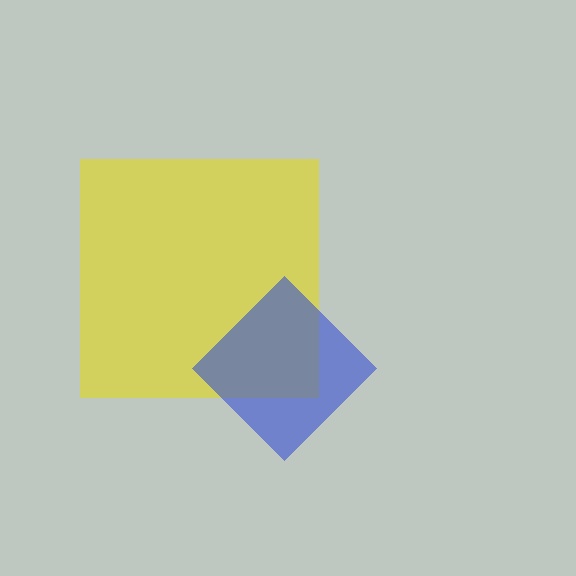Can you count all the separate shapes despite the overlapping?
Yes, there are 2 separate shapes.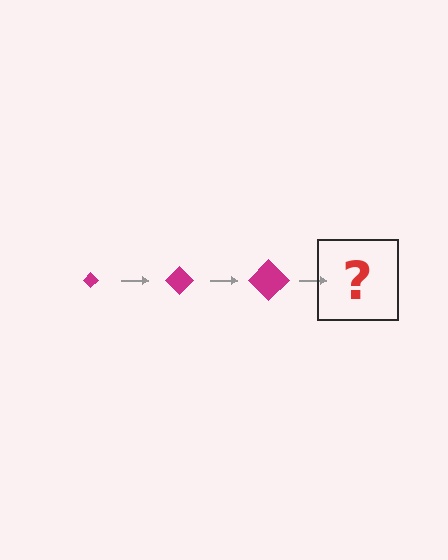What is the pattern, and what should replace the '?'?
The pattern is that the diamond gets progressively larger each step. The '?' should be a magenta diamond, larger than the previous one.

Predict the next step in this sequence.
The next step is a magenta diamond, larger than the previous one.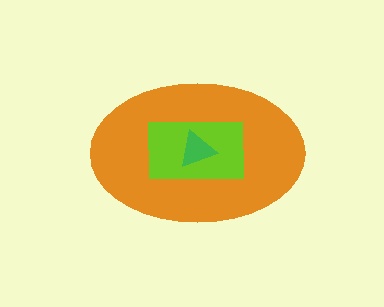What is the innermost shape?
The green triangle.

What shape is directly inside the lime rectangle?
The green triangle.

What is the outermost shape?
The orange ellipse.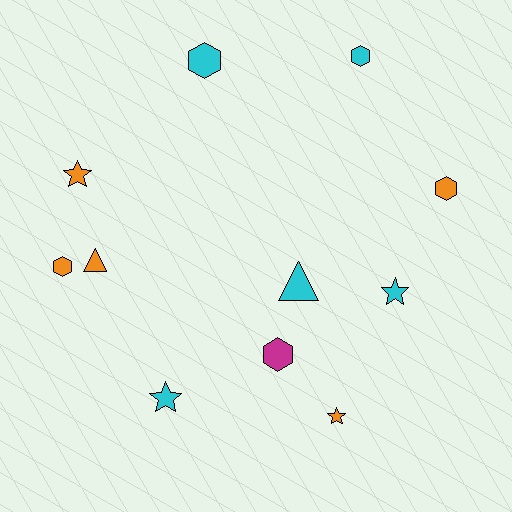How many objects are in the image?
There are 11 objects.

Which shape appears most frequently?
Hexagon, with 5 objects.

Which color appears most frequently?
Cyan, with 5 objects.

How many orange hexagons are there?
There are 2 orange hexagons.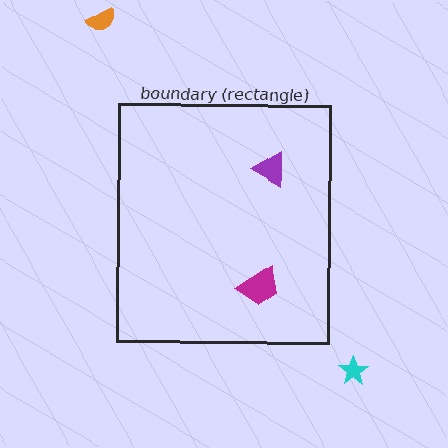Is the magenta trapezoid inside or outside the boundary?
Inside.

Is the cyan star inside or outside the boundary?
Outside.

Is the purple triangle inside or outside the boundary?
Inside.